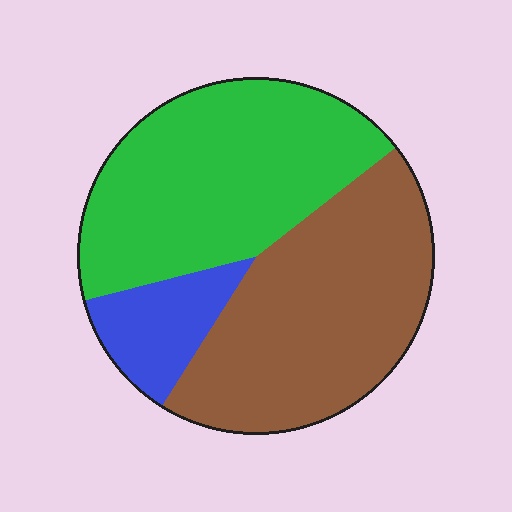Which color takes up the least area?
Blue, at roughly 10%.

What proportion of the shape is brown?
Brown covers 44% of the shape.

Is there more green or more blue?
Green.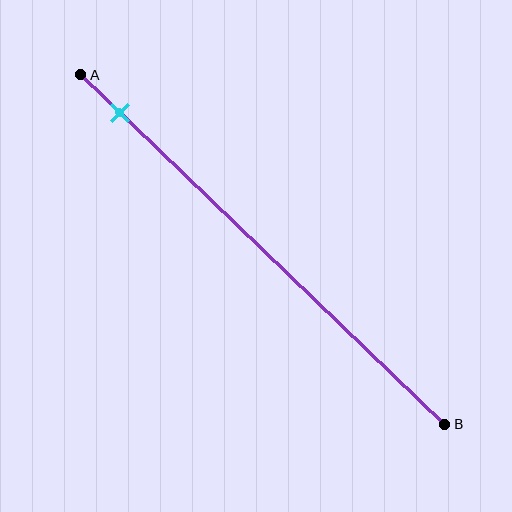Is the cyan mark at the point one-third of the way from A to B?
No, the mark is at about 10% from A, not at the 33% one-third point.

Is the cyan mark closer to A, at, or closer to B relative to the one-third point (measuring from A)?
The cyan mark is closer to point A than the one-third point of segment AB.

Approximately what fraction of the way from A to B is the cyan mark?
The cyan mark is approximately 10% of the way from A to B.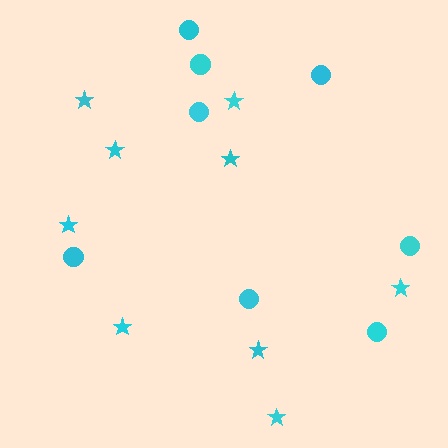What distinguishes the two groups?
There are 2 groups: one group of circles (8) and one group of stars (9).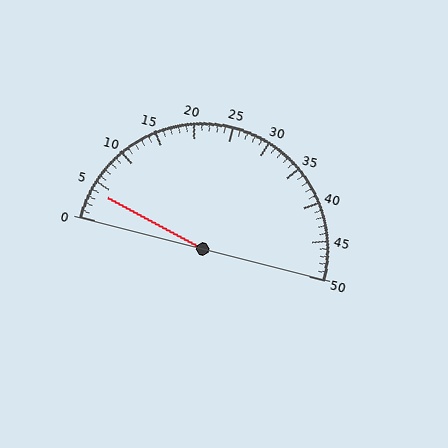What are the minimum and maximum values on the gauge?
The gauge ranges from 0 to 50.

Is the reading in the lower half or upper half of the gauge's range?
The reading is in the lower half of the range (0 to 50).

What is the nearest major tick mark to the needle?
The nearest major tick mark is 5.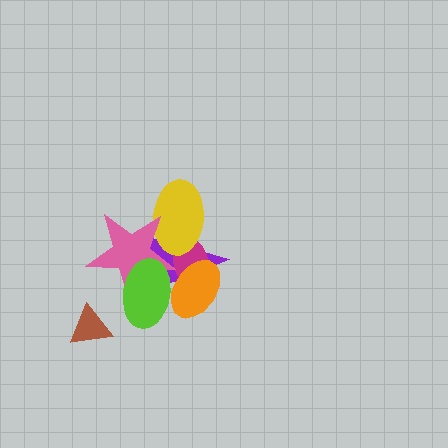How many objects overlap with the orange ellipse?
3 objects overlap with the orange ellipse.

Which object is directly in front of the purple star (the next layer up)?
The magenta ellipse is directly in front of the purple star.